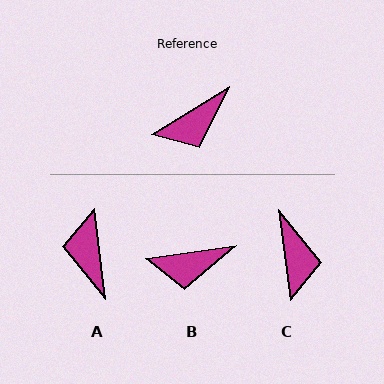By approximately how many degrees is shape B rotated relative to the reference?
Approximately 23 degrees clockwise.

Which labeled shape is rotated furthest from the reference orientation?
A, about 115 degrees away.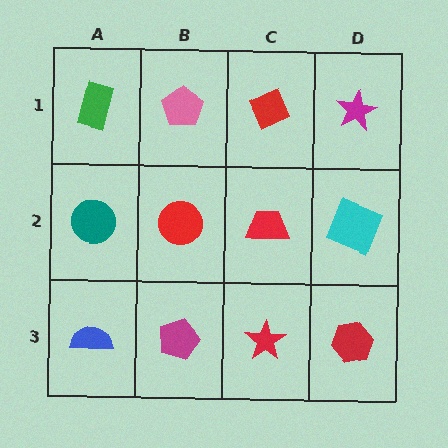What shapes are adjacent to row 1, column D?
A cyan square (row 2, column D), a red diamond (row 1, column C).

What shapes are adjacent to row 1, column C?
A red trapezoid (row 2, column C), a pink pentagon (row 1, column B), a magenta star (row 1, column D).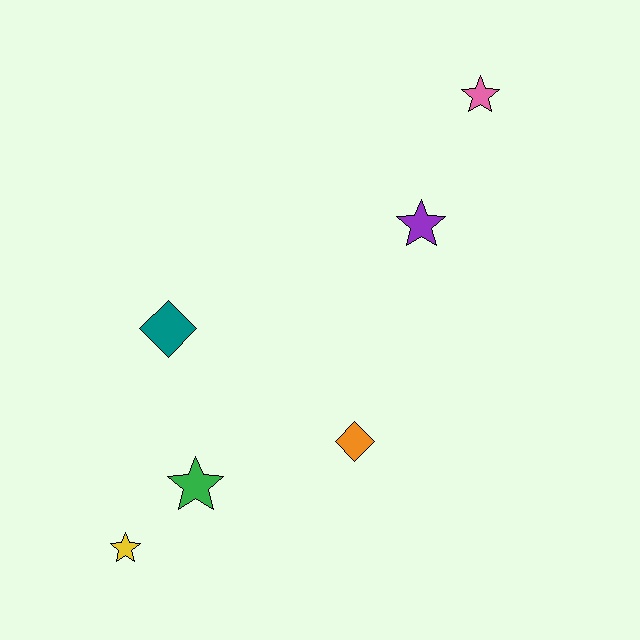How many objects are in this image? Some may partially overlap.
There are 6 objects.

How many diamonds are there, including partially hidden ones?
There are 2 diamonds.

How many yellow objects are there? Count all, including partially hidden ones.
There is 1 yellow object.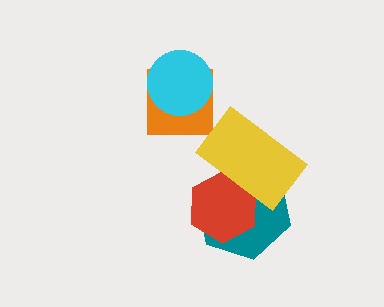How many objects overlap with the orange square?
1 object overlaps with the orange square.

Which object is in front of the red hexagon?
The yellow rectangle is in front of the red hexagon.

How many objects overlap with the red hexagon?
2 objects overlap with the red hexagon.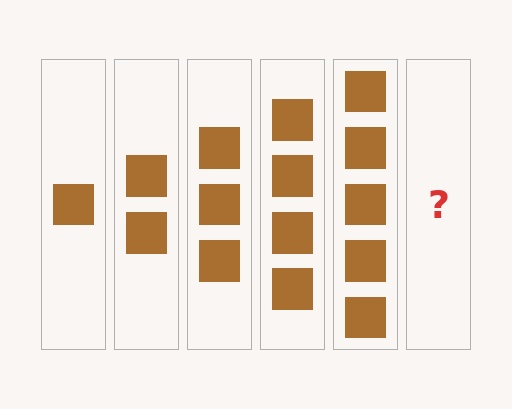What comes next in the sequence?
The next element should be 6 squares.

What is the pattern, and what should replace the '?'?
The pattern is that each step adds one more square. The '?' should be 6 squares.